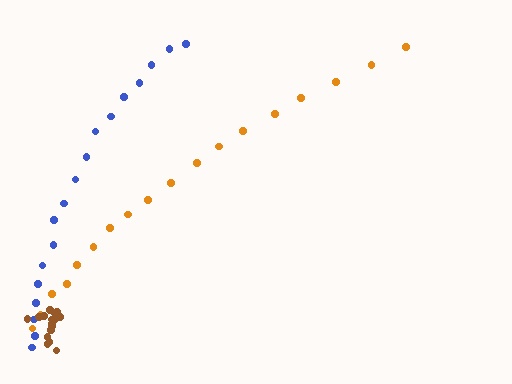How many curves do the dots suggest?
There are 3 distinct paths.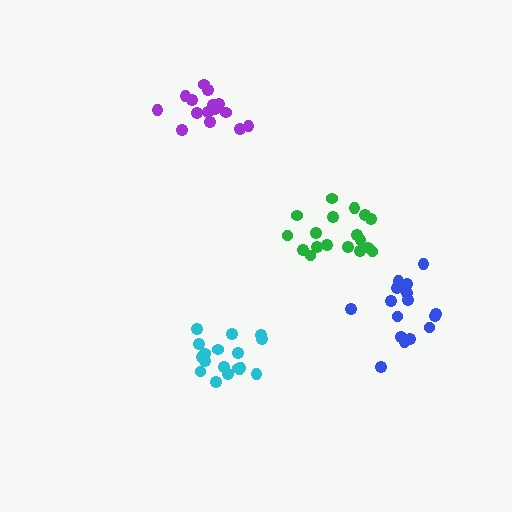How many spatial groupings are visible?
There are 4 spatial groupings.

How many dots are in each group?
Group 1: 18 dots, Group 2: 16 dots, Group 3: 16 dots, Group 4: 18 dots (68 total).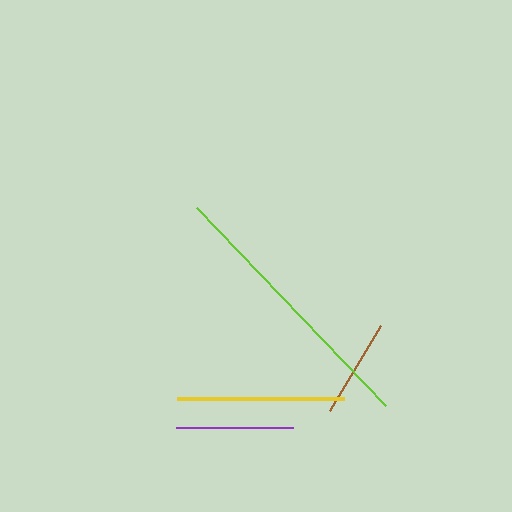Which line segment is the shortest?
The brown line is the shortest at approximately 99 pixels.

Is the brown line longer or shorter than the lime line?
The lime line is longer than the brown line.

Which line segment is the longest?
The lime line is the longest at approximately 275 pixels.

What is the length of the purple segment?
The purple segment is approximately 118 pixels long.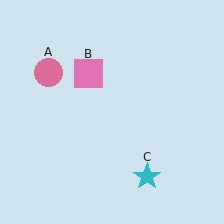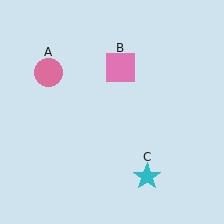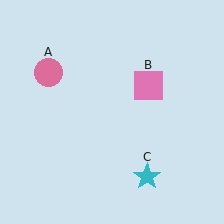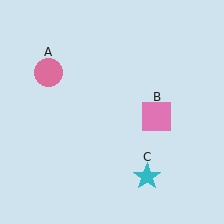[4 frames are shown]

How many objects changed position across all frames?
1 object changed position: pink square (object B).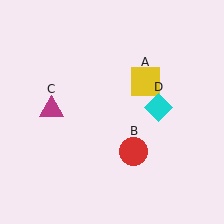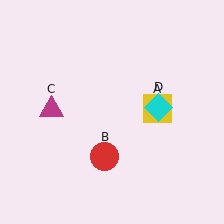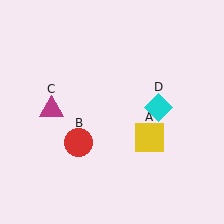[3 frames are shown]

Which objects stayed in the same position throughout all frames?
Magenta triangle (object C) and cyan diamond (object D) remained stationary.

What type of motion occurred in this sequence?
The yellow square (object A), red circle (object B) rotated clockwise around the center of the scene.